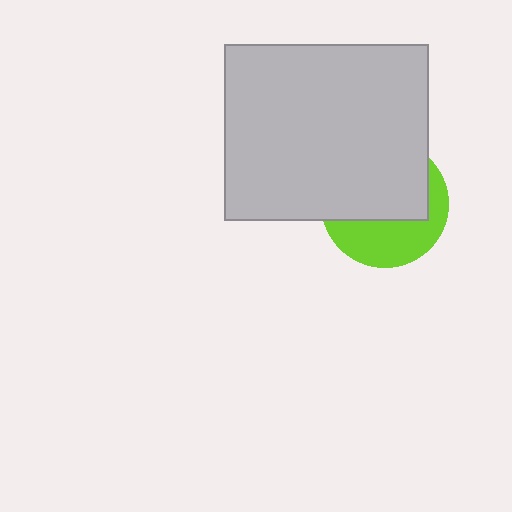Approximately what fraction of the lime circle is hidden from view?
Roughly 60% of the lime circle is hidden behind the light gray rectangle.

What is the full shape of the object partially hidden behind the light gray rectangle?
The partially hidden object is a lime circle.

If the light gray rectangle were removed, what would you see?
You would see the complete lime circle.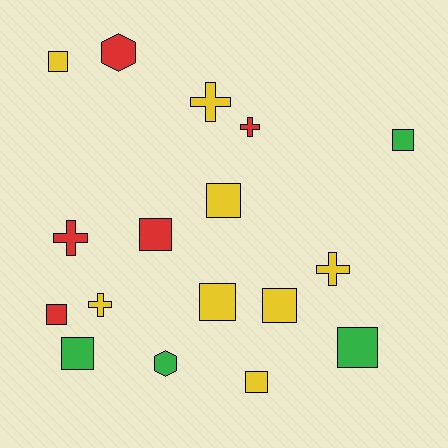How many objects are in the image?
There are 17 objects.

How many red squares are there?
There are 2 red squares.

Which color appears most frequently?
Yellow, with 8 objects.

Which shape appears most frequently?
Square, with 10 objects.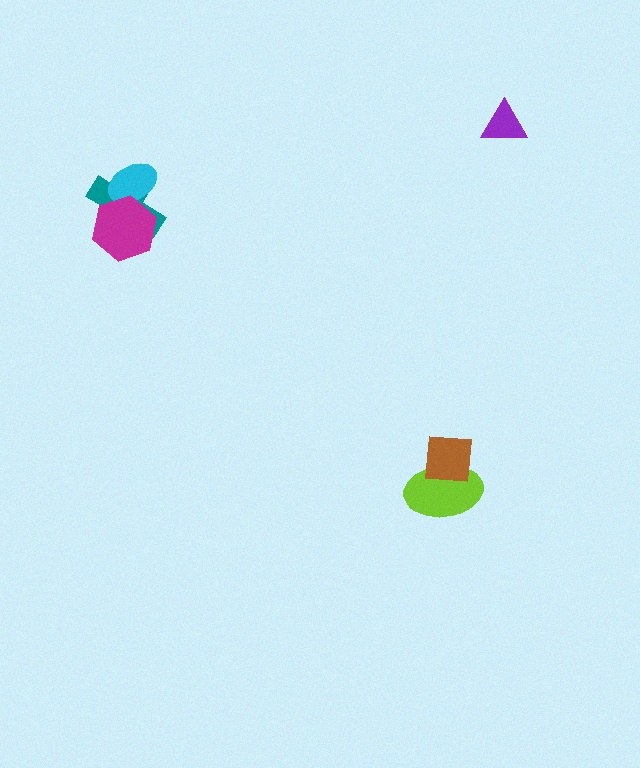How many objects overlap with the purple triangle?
0 objects overlap with the purple triangle.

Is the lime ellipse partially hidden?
Yes, it is partially covered by another shape.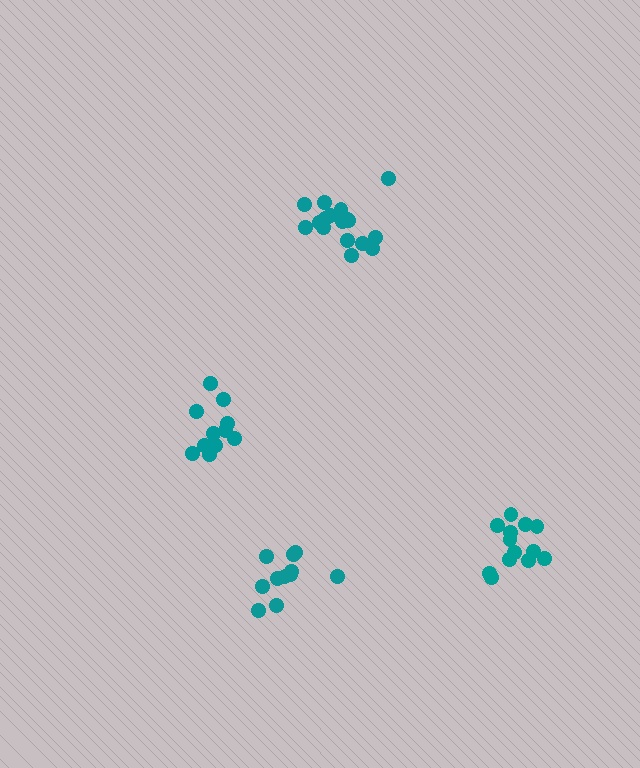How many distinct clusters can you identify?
There are 4 distinct clusters.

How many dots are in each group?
Group 1: 13 dots, Group 2: 11 dots, Group 3: 11 dots, Group 4: 17 dots (52 total).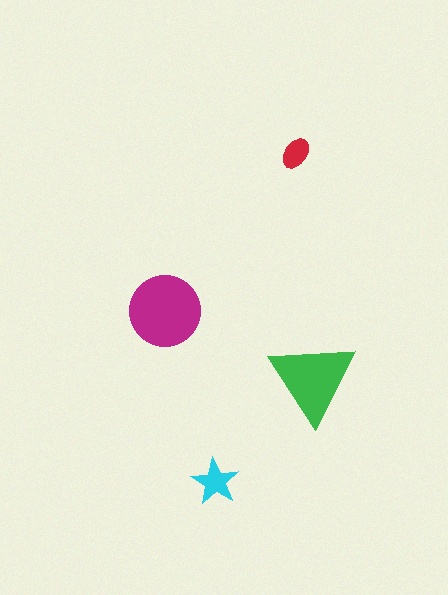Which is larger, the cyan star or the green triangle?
The green triangle.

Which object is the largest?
The magenta circle.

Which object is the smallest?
The red ellipse.